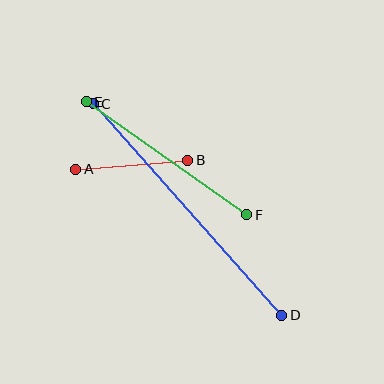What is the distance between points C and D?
The distance is approximately 283 pixels.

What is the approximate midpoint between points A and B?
The midpoint is at approximately (132, 165) pixels.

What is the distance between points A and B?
The distance is approximately 112 pixels.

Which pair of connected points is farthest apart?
Points C and D are farthest apart.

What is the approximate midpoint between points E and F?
The midpoint is at approximately (167, 158) pixels.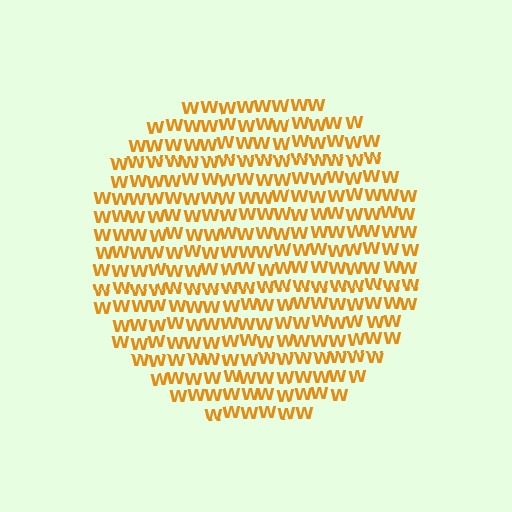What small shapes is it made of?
It is made of small letter W's.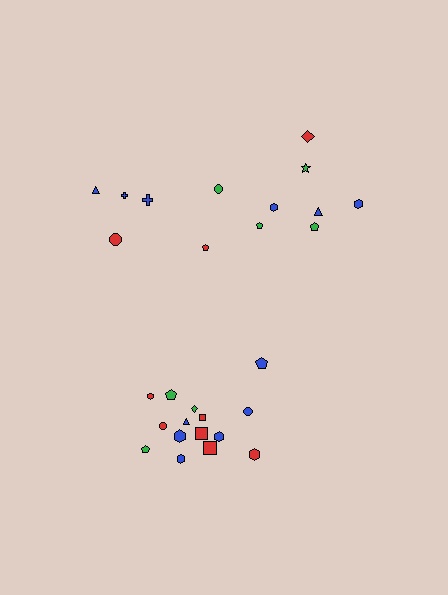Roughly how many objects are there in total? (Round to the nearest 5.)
Roughly 30 objects in total.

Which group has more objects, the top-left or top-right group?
The top-right group.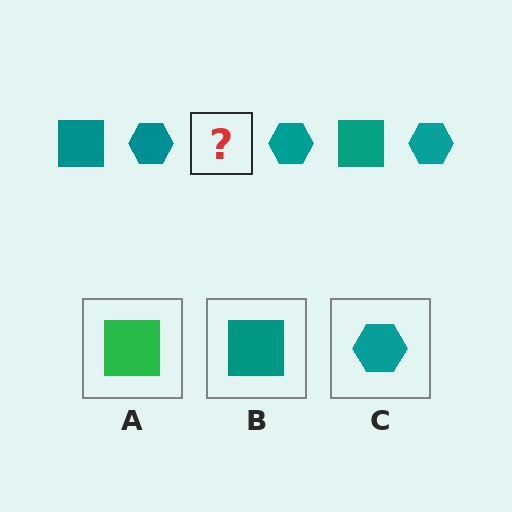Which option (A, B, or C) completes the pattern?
B.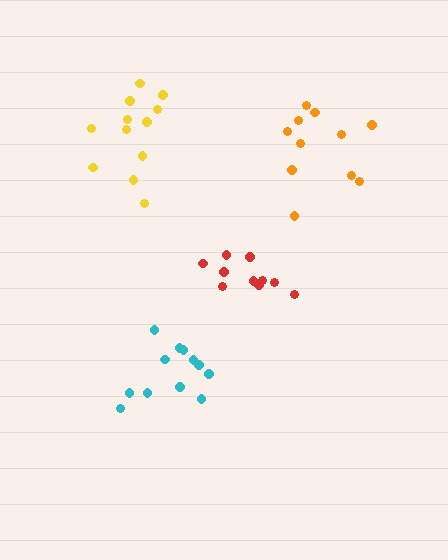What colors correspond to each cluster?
The clusters are colored: cyan, orange, red, yellow.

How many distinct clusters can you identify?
There are 4 distinct clusters.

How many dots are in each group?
Group 1: 12 dots, Group 2: 11 dots, Group 3: 10 dots, Group 4: 12 dots (45 total).